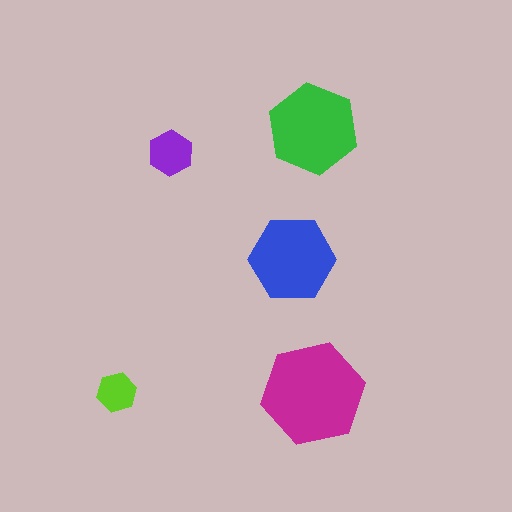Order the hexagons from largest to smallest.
the magenta one, the green one, the blue one, the purple one, the lime one.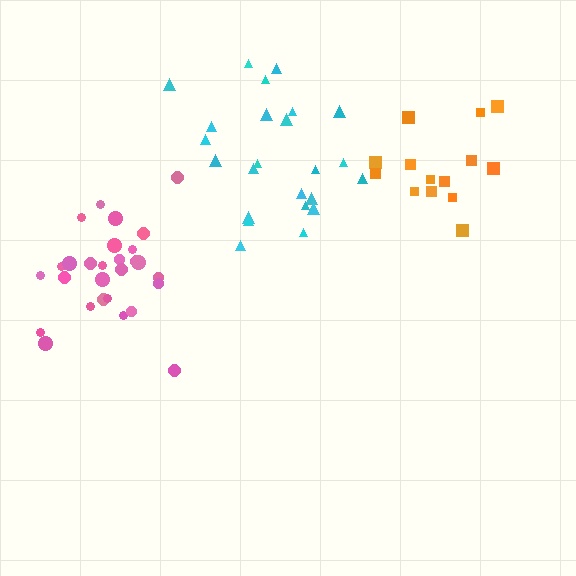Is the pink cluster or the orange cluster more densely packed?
Pink.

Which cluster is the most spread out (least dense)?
Orange.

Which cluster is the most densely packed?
Pink.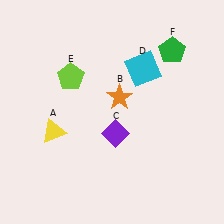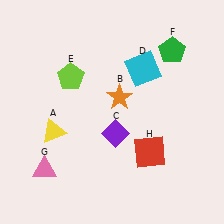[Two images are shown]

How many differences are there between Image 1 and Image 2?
There are 2 differences between the two images.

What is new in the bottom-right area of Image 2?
A red square (H) was added in the bottom-right area of Image 2.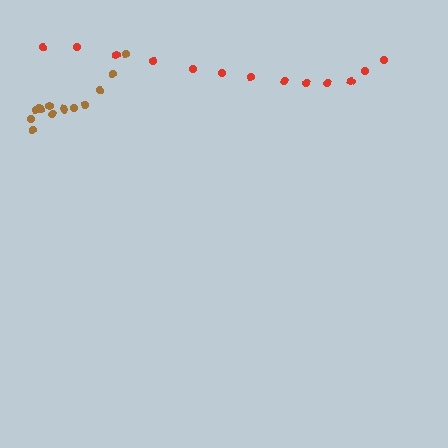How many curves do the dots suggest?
There are 2 distinct paths.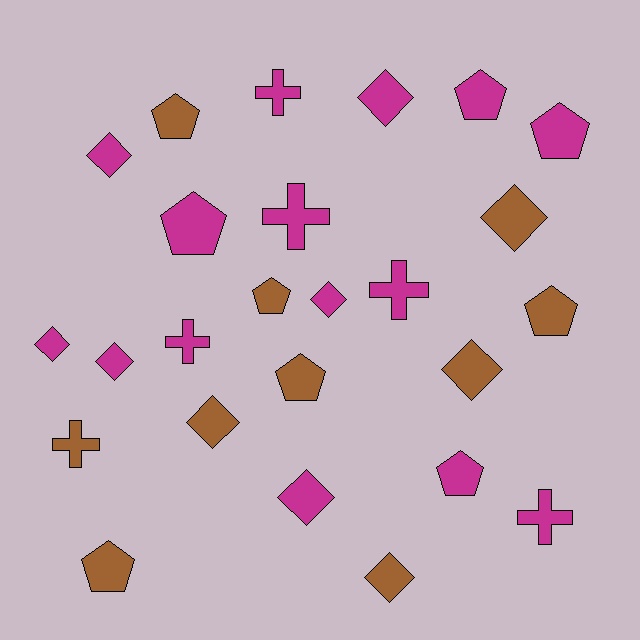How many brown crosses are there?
There is 1 brown cross.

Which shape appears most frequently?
Diamond, with 10 objects.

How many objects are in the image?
There are 25 objects.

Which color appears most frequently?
Magenta, with 15 objects.